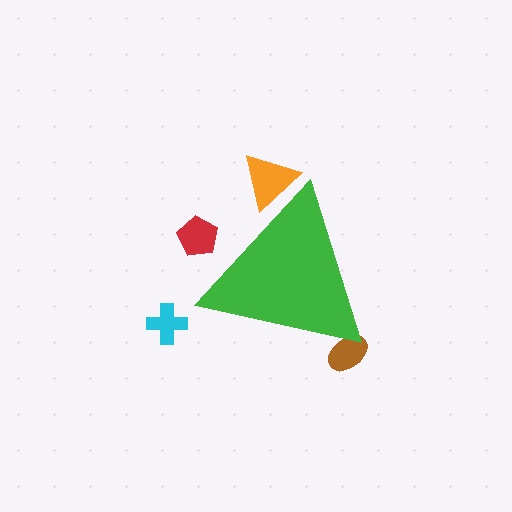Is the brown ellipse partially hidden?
Yes, the brown ellipse is partially hidden behind the green triangle.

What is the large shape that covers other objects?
A green triangle.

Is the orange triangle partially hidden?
Yes, the orange triangle is partially hidden behind the green triangle.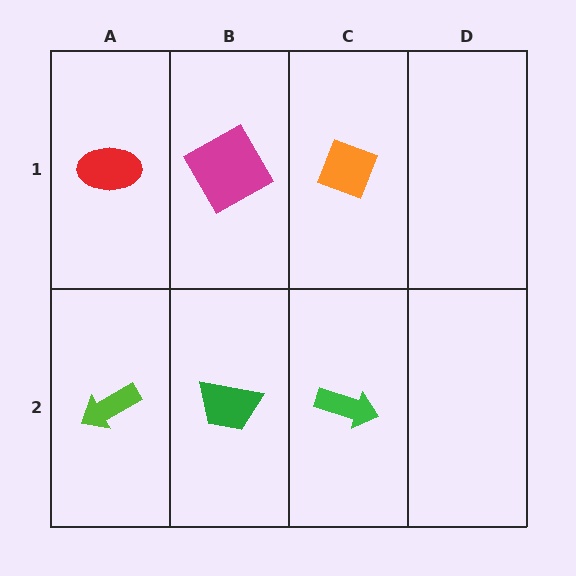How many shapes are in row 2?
3 shapes.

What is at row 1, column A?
A red ellipse.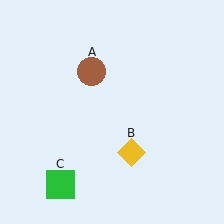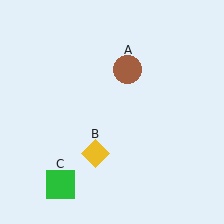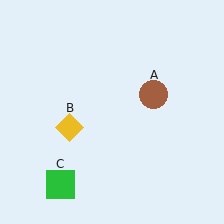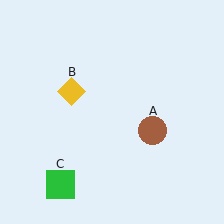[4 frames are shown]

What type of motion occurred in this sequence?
The brown circle (object A), yellow diamond (object B) rotated clockwise around the center of the scene.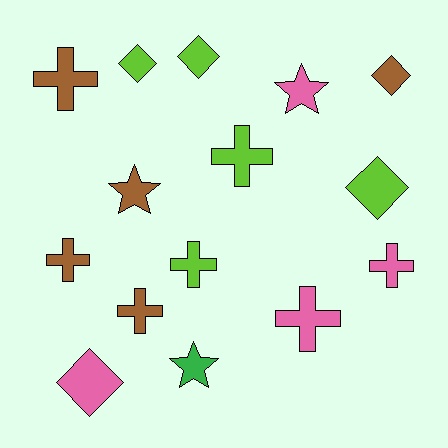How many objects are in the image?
There are 15 objects.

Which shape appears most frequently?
Cross, with 7 objects.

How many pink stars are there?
There is 1 pink star.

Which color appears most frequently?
Lime, with 5 objects.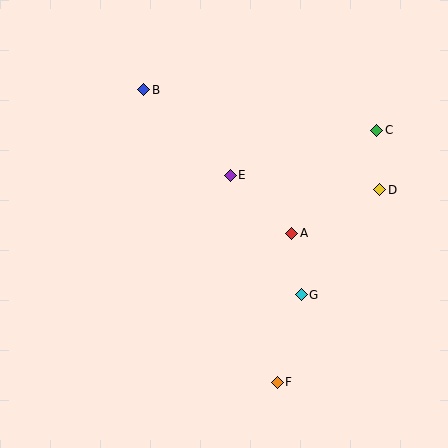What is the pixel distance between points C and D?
The distance between C and D is 60 pixels.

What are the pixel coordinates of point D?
Point D is at (380, 190).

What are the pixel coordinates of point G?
Point G is at (301, 295).